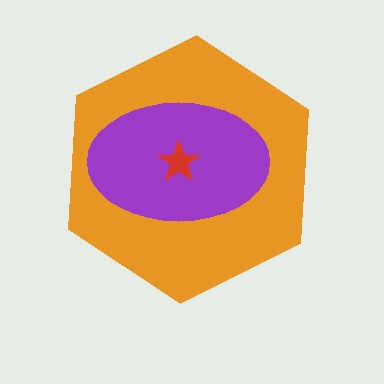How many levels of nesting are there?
3.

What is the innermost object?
The red star.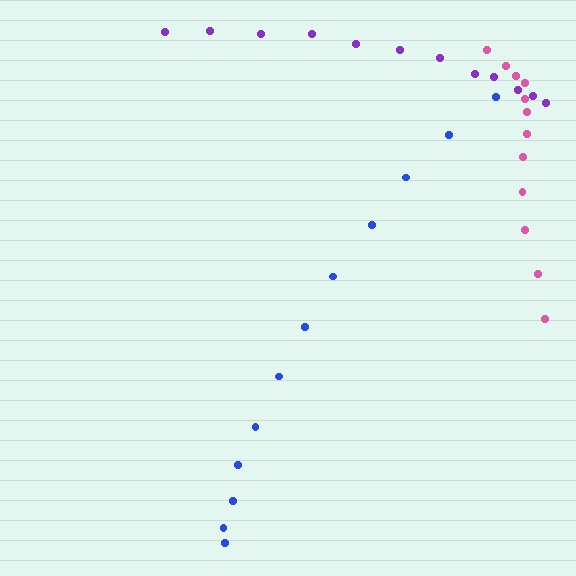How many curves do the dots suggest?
There are 3 distinct paths.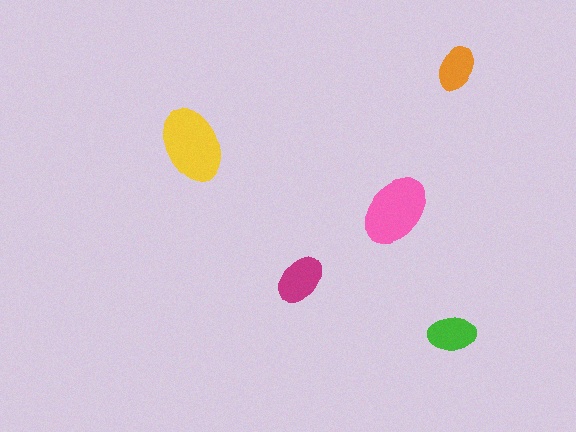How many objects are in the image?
There are 5 objects in the image.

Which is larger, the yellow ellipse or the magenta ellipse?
The yellow one.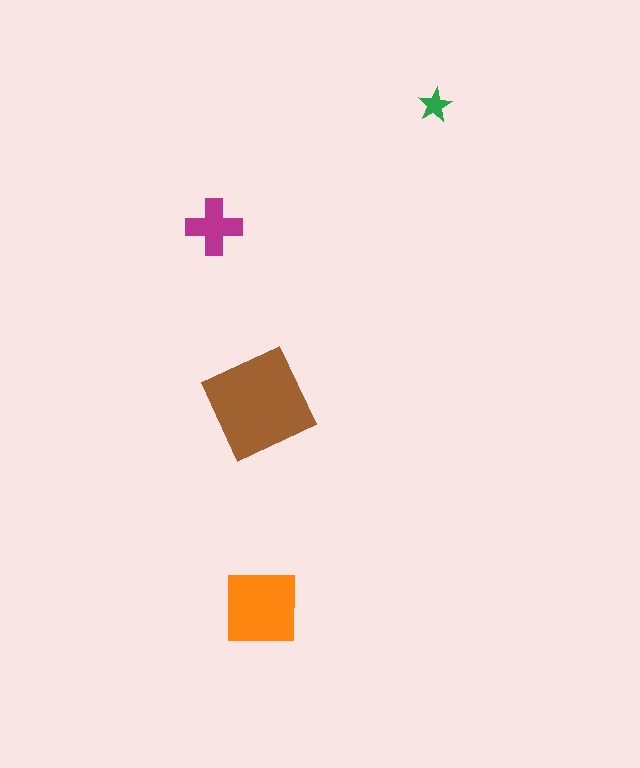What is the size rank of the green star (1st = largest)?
4th.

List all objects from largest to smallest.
The brown diamond, the orange square, the magenta cross, the green star.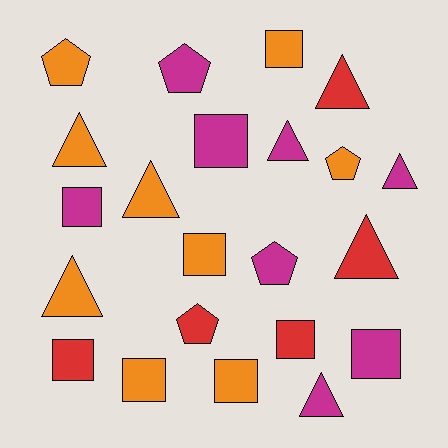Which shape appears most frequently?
Square, with 9 objects.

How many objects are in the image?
There are 22 objects.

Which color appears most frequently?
Orange, with 9 objects.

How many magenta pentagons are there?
There are 2 magenta pentagons.